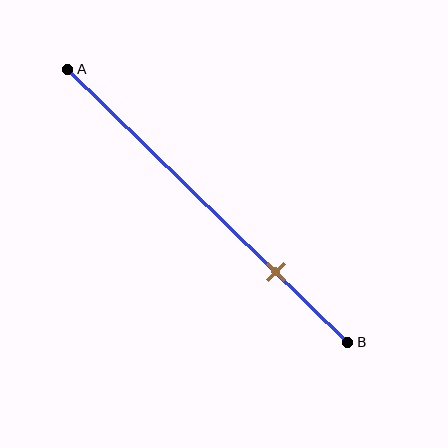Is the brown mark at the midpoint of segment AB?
No, the mark is at about 75% from A, not at the 50% midpoint.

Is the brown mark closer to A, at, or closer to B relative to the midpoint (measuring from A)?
The brown mark is closer to point B than the midpoint of segment AB.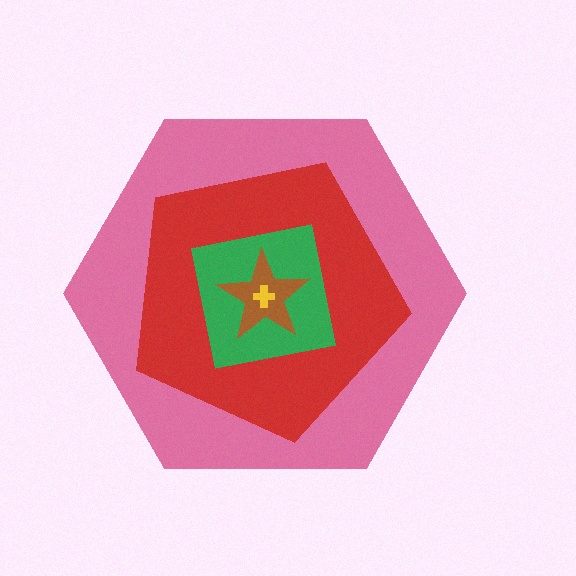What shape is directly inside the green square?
The brown star.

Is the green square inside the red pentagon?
Yes.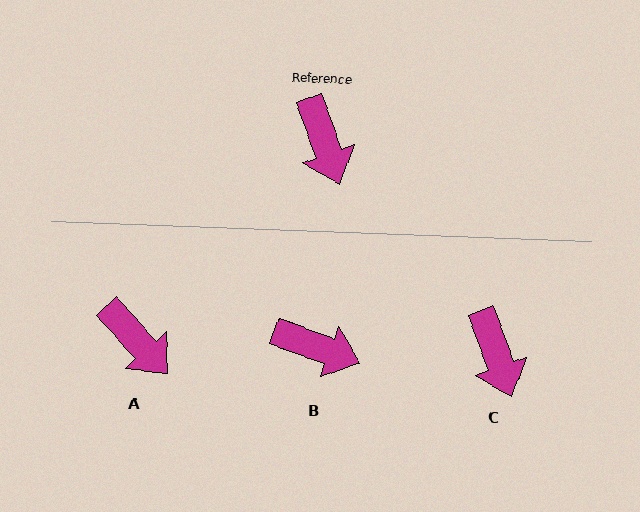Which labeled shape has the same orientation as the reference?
C.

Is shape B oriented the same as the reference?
No, it is off by about 50 degrees.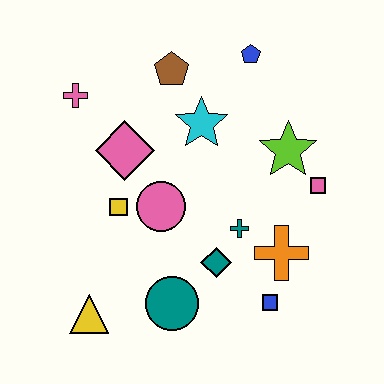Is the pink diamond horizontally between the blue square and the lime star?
No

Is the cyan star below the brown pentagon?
Yes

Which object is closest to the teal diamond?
The teal cross is closest to the teal diamond.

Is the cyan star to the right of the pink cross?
Yes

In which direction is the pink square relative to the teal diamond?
The pink square is to the right of the teal diamond.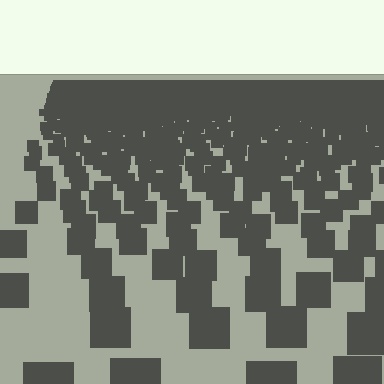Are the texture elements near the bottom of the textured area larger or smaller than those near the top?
Larger. Near the bottom, elements are closer to the viewer and appear at a bigger on-screen size.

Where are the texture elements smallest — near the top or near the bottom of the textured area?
Near the top.